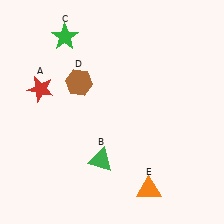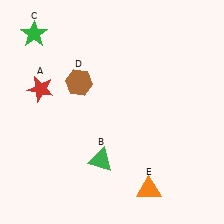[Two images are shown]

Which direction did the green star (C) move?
The green star (C) moved left.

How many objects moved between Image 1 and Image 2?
1 object moved between the two images.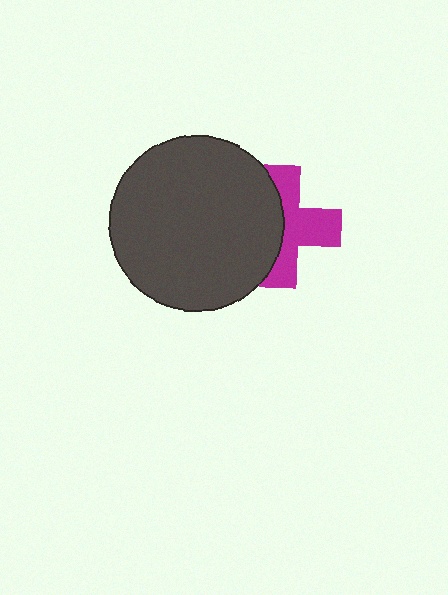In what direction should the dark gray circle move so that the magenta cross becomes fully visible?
The dark gray circle should move left. That is the shortest direction to clear the overlap and leave the magenta cross fully visible.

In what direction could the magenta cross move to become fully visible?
The magenta cross could move right. That would shift it out from behind the dark gray circle entirely.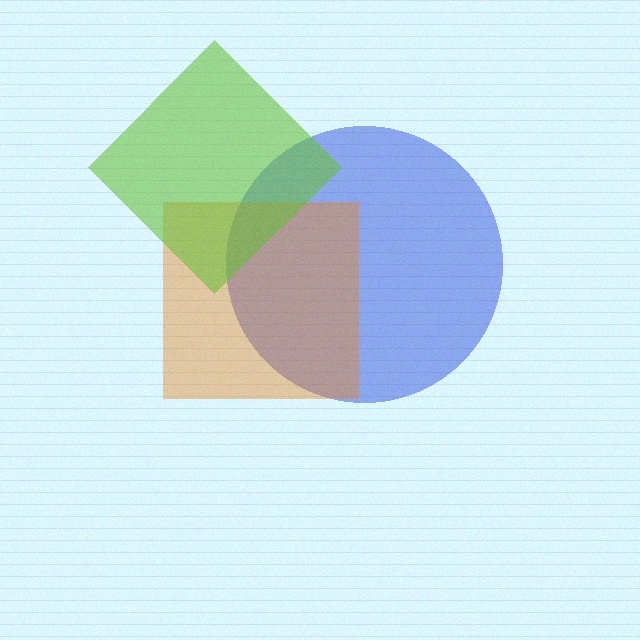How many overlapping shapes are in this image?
There are 3 overlapping shapes in the image.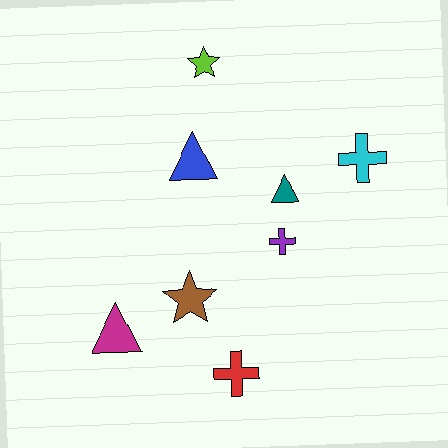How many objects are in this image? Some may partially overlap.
There are 8 objects.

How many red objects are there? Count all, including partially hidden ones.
There is 1 red object.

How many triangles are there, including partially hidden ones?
There are 3 triangles.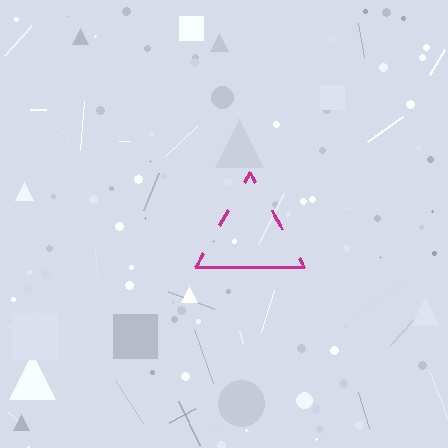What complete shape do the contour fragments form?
The contour fragments form a triangle.